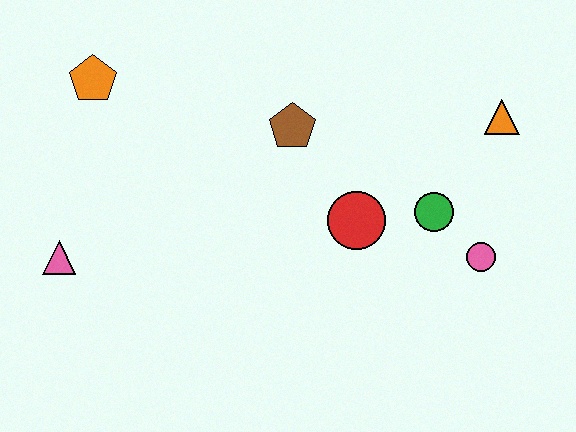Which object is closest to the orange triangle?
The green circle is closest to the orange triangle.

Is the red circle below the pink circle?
No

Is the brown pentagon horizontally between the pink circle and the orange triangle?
No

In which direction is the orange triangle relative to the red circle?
The orange triangle is to the right of the red circle.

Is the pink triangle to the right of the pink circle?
No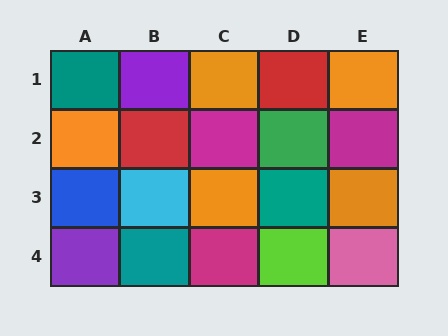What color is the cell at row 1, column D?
Red.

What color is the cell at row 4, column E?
Pink.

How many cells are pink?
1 cell is pink.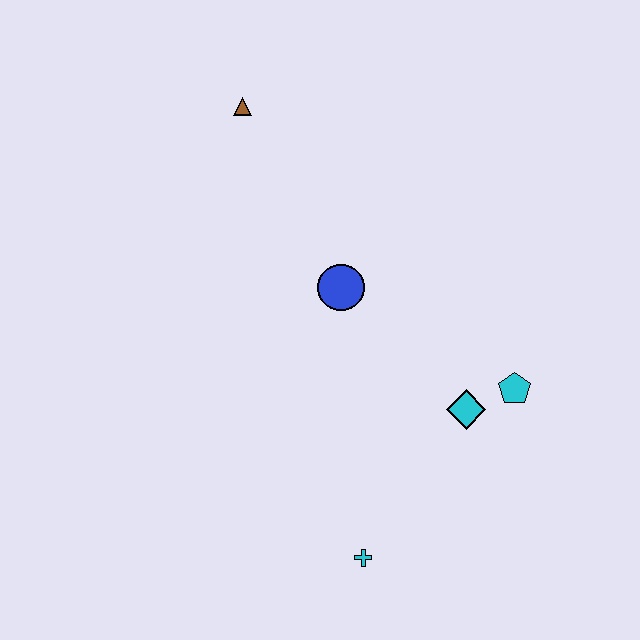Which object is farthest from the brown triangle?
The cyan cross is farthest from the brown triangle.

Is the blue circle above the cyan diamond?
Yes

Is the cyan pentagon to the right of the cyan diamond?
Yes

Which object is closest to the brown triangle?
The blue circle is closest to the brown triangle.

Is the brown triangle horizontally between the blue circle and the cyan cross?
No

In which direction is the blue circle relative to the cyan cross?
The blue circle is above the cyan cross.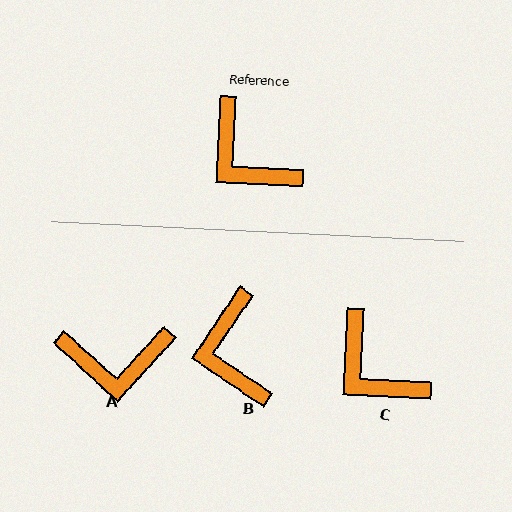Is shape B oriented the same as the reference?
No, it is off by about 31 degrees.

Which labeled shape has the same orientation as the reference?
C.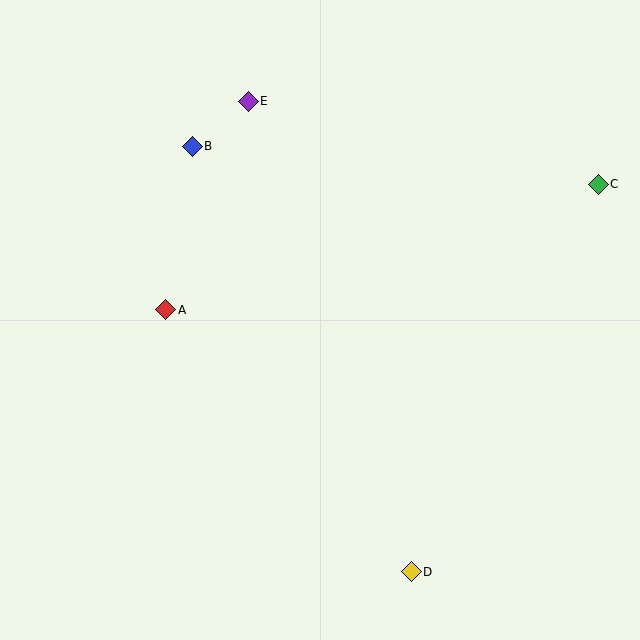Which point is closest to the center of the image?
Point A at (166, 310) is closest to the center.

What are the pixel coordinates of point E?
Point E is at (248, 101).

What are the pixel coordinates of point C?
Point C is at (598, 184).